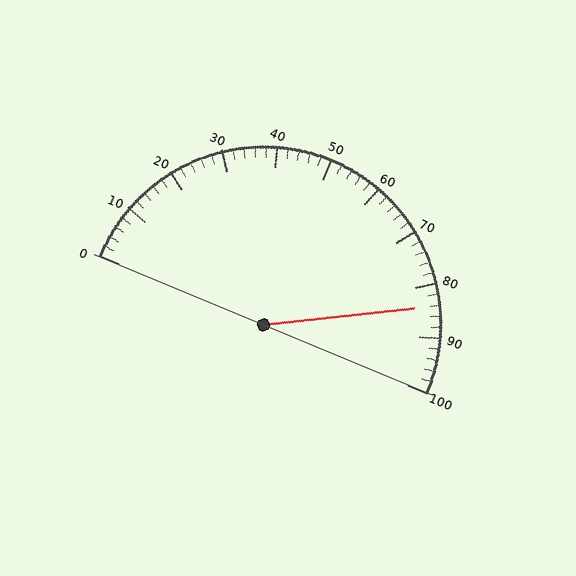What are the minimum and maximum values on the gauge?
The gauge ranges from 0 to 100.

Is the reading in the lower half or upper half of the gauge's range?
The reading is in the upper half of the range (0 to 100).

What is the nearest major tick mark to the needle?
The nearest major tick mark is 80.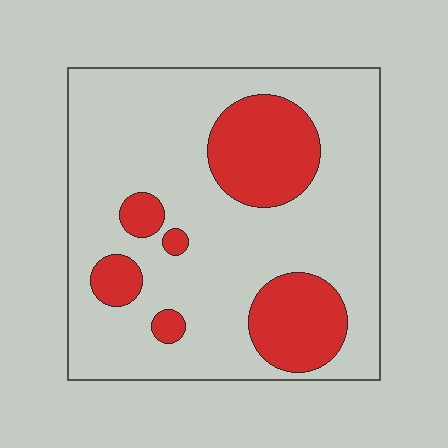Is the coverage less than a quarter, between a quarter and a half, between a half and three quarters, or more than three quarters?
Less than a quarter.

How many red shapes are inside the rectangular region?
6.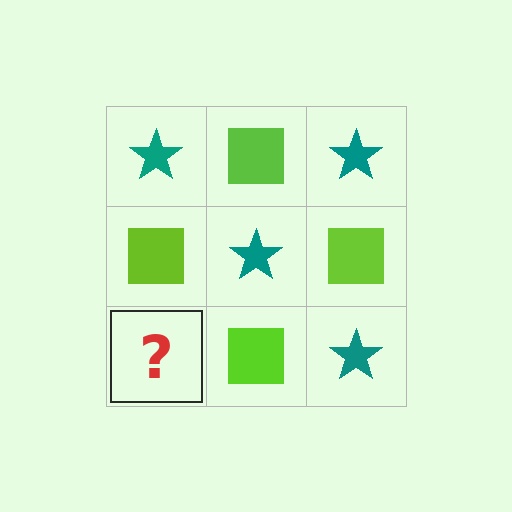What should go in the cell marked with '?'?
The missing cell should contain a teal star.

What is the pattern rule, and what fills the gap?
The rule is that it alternates teal star and lime square in a checkerboard pattern. The gap should be filled with a teal star.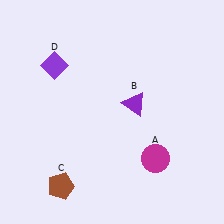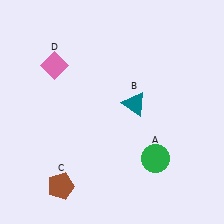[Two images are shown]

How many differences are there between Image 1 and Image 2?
There are 3 differences between the two images.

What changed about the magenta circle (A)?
In Image 1, A is magenta. In Image 2, it changed to green.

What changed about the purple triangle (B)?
In Image 1, B is purple. In Image 2, it changed to teal.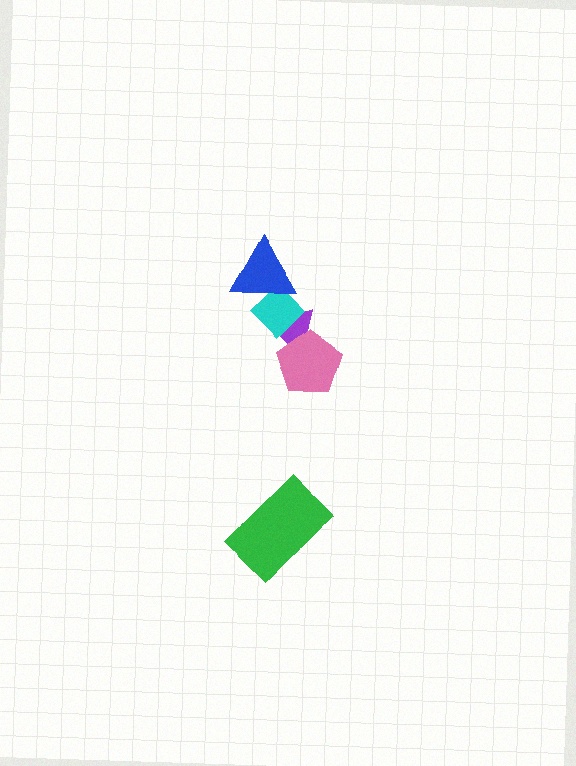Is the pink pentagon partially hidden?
No, no other shape covers it.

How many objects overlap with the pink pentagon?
1 object overlaps with the pink pentagon.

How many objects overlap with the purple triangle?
2 objects overlap with the purple triangle.